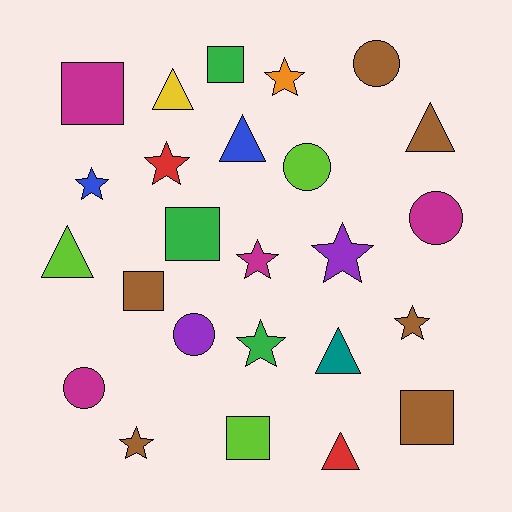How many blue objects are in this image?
There are 2 blue objects.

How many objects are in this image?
There are 25 objects.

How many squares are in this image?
There are 6 squares.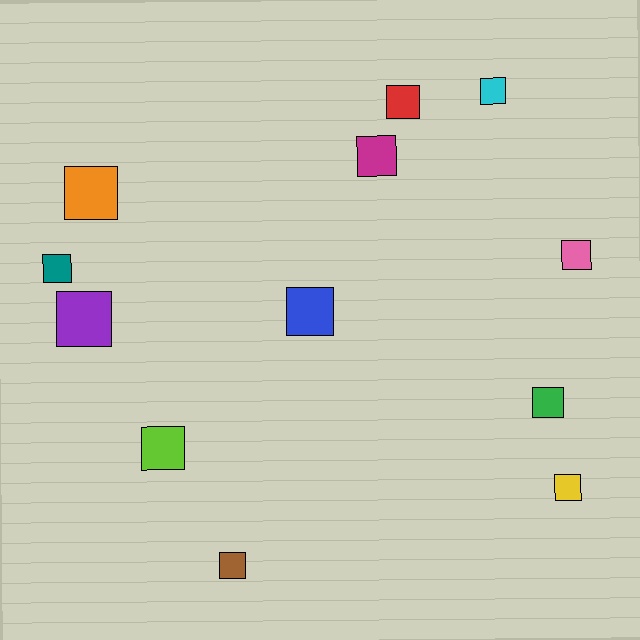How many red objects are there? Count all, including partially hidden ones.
There is 1 red object.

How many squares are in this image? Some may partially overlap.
There are 12 squares.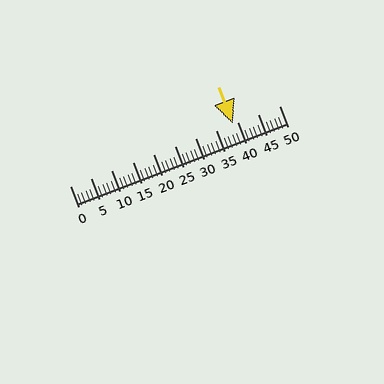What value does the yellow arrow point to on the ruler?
The yellow arrow points to approximately 39.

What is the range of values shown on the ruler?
The ruler shows values from 0 to 50.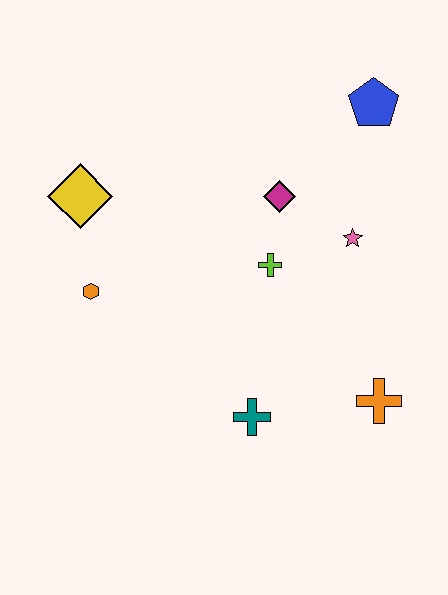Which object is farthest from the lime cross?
The yellow diamond is farthest from the lime cross.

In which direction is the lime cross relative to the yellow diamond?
The lime cross is to the right of the yellow diamond.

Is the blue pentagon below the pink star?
No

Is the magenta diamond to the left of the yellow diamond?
No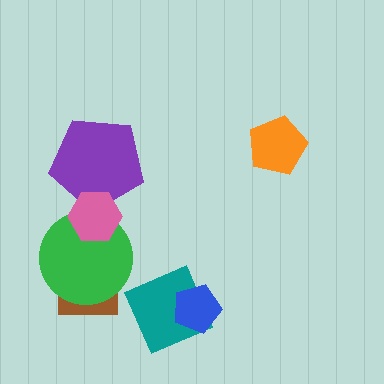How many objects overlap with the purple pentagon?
1 object overlaps with the purple pentagon.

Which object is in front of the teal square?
The blue pentagon is in front of the teal square.